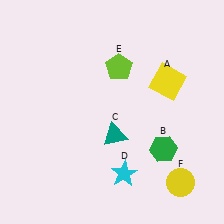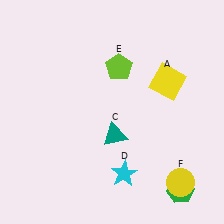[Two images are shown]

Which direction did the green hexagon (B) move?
The green hexagon (B) moved down.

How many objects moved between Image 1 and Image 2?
1 object moved between the two images.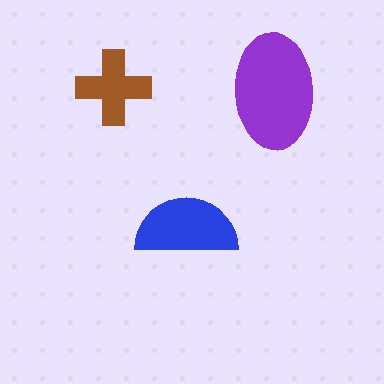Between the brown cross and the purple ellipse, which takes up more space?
The purple ellipse.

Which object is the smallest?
The brown cross.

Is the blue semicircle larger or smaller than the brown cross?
Larger.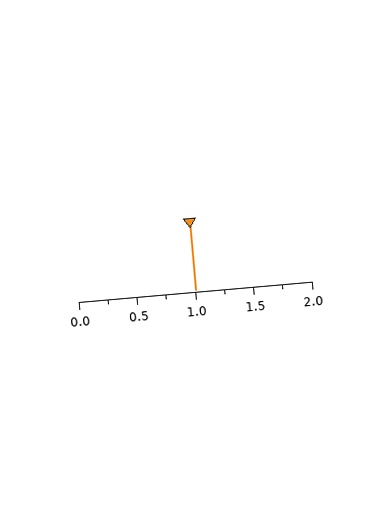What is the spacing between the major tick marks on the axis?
The major ticks are spaced 0.5 apart.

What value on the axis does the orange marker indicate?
The marker indicates approximately 1.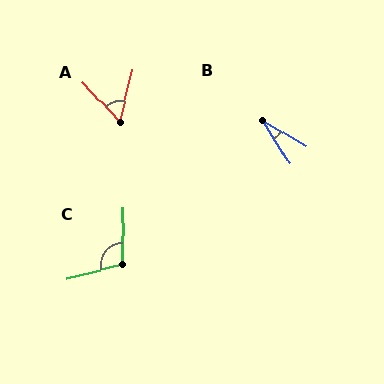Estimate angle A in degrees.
Approximately 57 degrees.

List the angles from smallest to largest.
B (28°), A (57°), C (105°).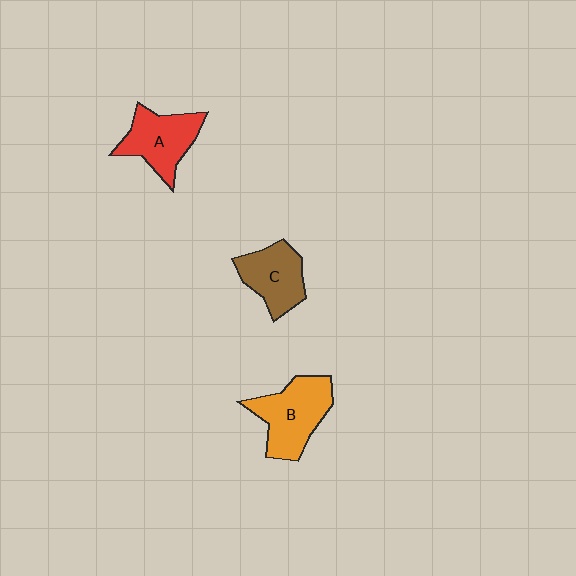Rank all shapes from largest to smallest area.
From largest to smallest: B (orange), A (red), C (brown).